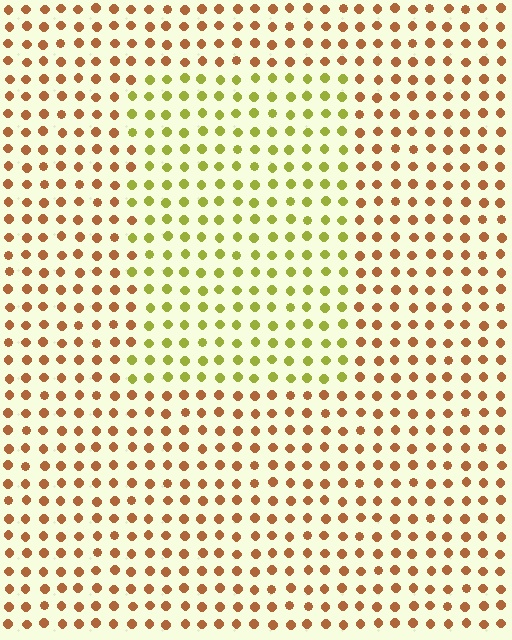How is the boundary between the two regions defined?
The boundary is defined purely by a slight shift in hue (about 49 degrees). Spacing, size, and orientation are identical on both sides.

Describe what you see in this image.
The image is filled with small brown elements in a uniform arrangement. A rectangle-shaped region is visible where the elements are tinted to a slightly different hue, forming a subtle color boundary.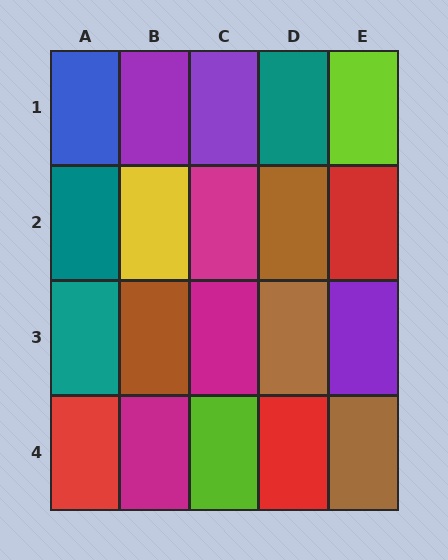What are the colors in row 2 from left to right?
Teal, yellow, magenta, brown, red.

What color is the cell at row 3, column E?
Purple.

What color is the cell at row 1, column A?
Blue.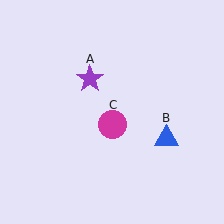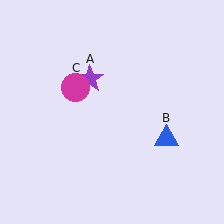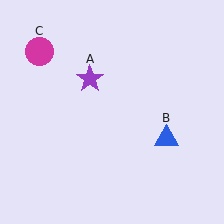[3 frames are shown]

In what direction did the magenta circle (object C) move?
The magenta circle (object C) moved up and to the left.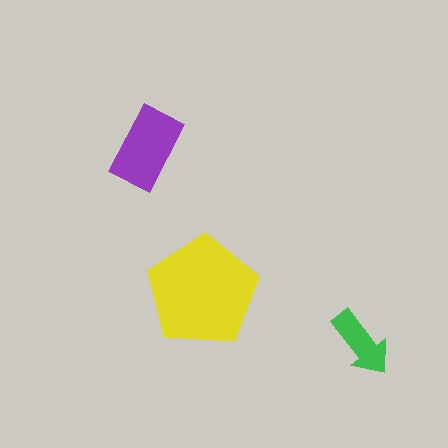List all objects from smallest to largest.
The green arrow, the purple rectangle, the yellow pentagon.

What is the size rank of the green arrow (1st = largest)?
3rd.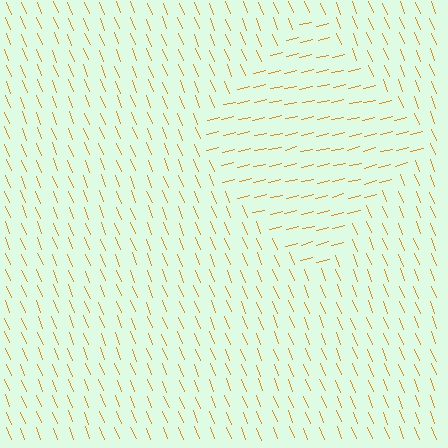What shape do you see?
I see a diamond.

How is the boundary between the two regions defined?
The boundary is defined purely by a change in line orientation (approximately 81 degrees difference). All lines are the same color and thickness.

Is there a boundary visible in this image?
Yes, there is a texture boundary formed by a change in line orientation.